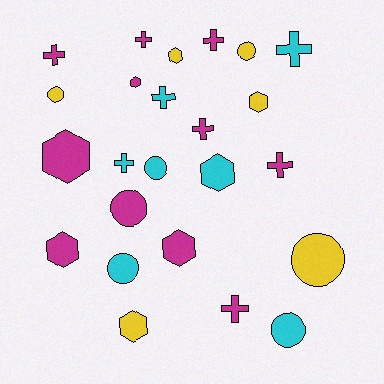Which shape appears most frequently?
Cross, with 9 objects.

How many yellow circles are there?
There are 3 yellow circles.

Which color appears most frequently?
Magenta, with 11 objects.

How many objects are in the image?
There are 24 objects.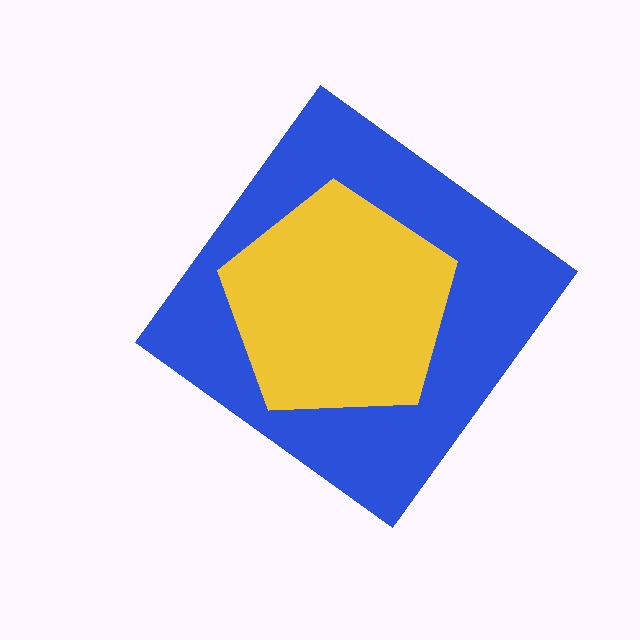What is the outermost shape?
The blue diamond.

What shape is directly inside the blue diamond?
The yellow pentagon.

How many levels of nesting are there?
2.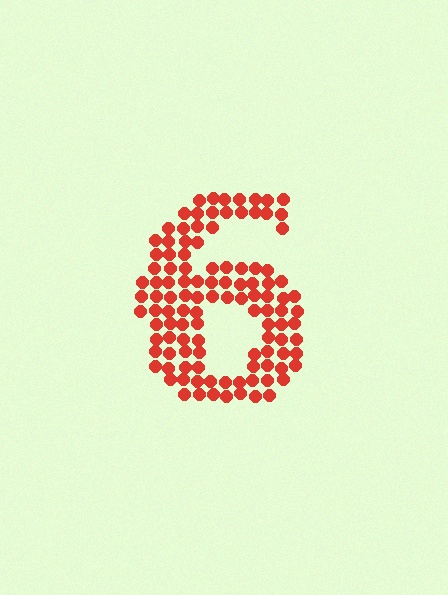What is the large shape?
The large shape is the digit 6.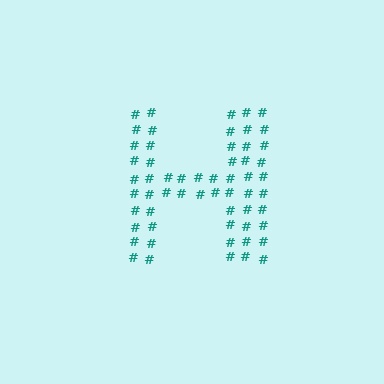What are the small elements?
The small elements are hash symbols.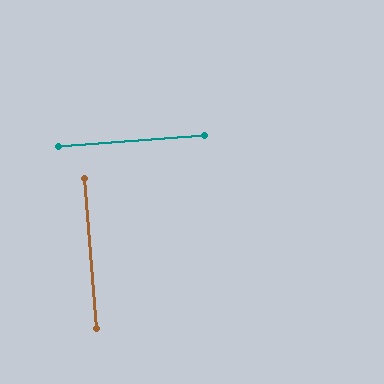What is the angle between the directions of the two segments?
Approximately 89 degrees.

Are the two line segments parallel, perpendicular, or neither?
Perpendicular — they meet at approximately 89°.